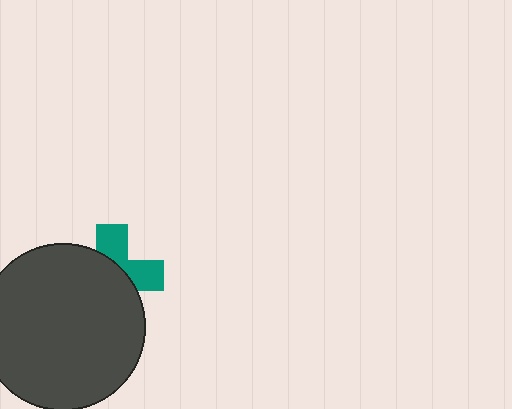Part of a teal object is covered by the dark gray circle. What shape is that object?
It is a cross.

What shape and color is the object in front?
The object in front is a dark gray circle.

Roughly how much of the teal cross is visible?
A small part of it is visible (roughly 39%).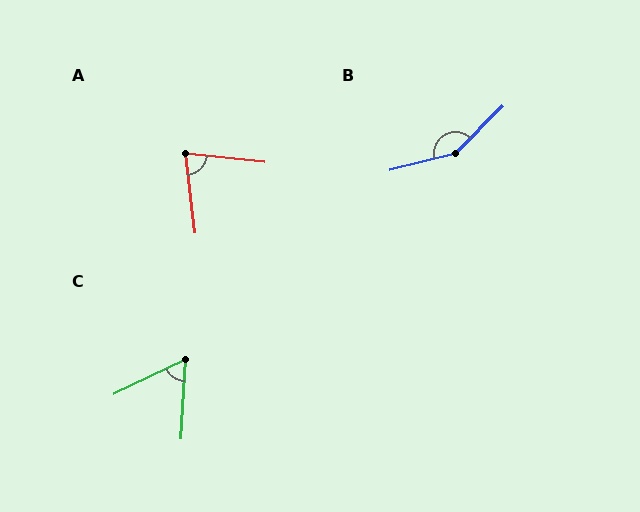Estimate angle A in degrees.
Approximately 78 degrees.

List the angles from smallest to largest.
C (61°), A (78°), B (149°).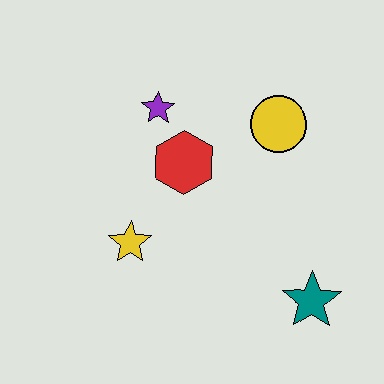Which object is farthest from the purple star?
The teal star is farthest from the purple star.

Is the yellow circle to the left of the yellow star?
No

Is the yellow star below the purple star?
Yes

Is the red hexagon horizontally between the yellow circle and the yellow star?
Yes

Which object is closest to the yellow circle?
The red hexagon is closest to the yellow circle.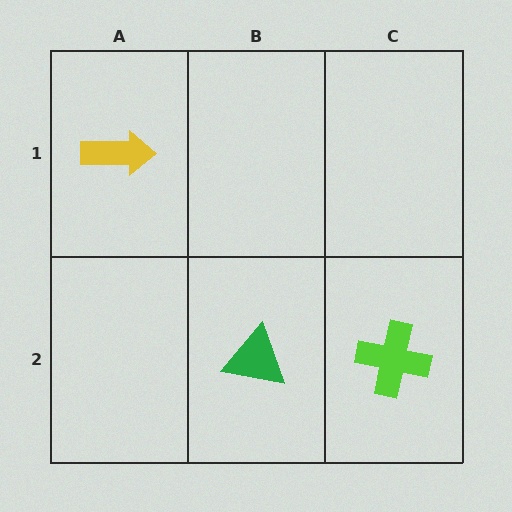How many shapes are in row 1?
1 shape.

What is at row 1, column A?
A yellow arrow.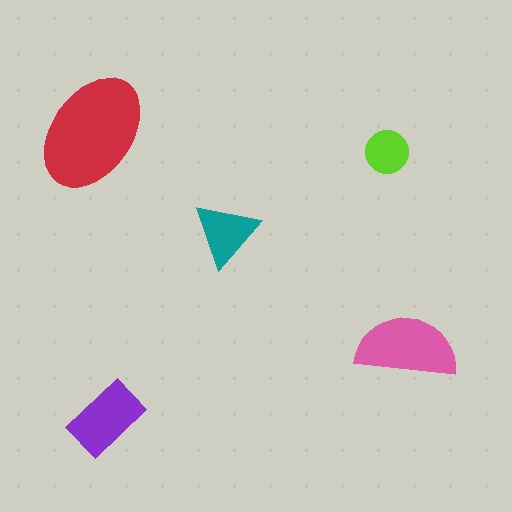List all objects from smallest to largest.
The lime circle, the teal triangle, the purple rectangle, the pink semicircle, the red ellipse.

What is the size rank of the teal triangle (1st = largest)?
4th.